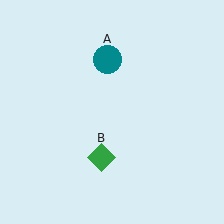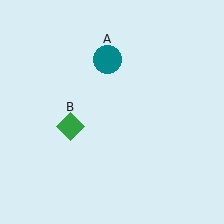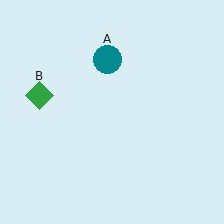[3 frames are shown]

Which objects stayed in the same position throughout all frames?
Teal circle (object A) remained stationary.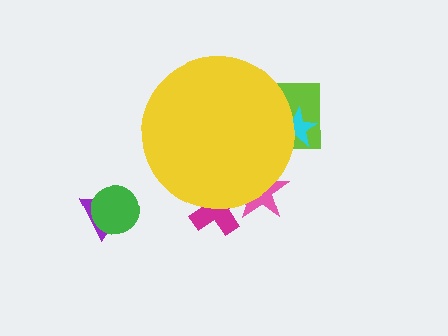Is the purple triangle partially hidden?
No, the purple triangle is fully visible.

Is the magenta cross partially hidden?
Yes, the magenta cross is partially hidden behind the yellow circle.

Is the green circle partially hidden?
No, the green circle is fully visible.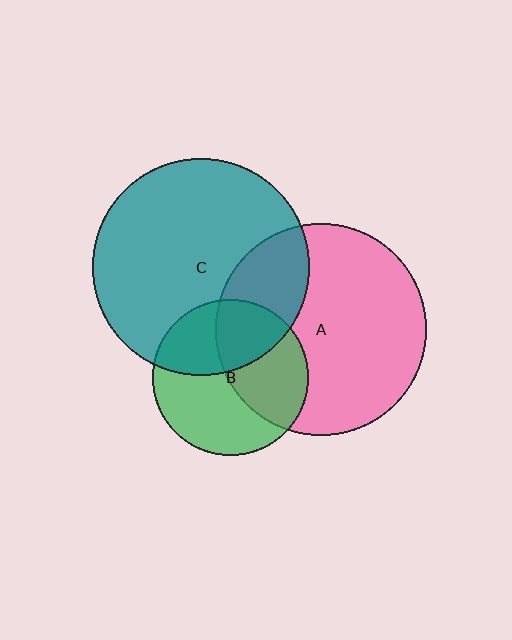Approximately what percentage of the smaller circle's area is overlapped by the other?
Approximately 40%.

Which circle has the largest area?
Circle C (teal).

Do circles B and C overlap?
Yes.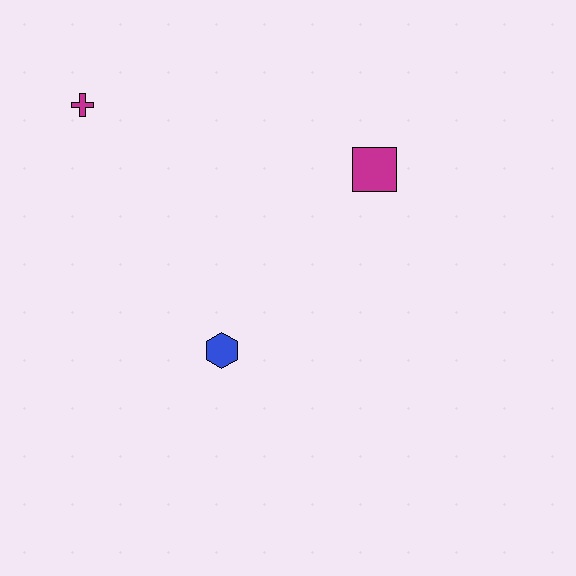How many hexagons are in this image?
There is 1 hexagon.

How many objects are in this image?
There are 3 objects.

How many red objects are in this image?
There are no red objects.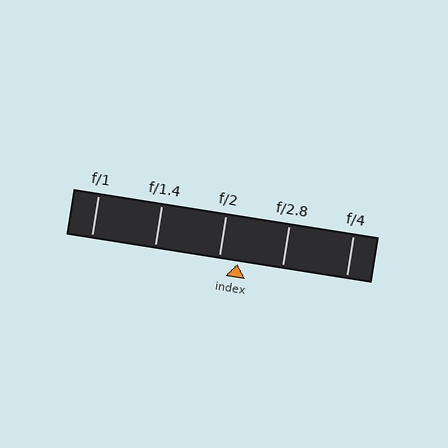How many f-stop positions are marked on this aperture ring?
There are 5 f-stop positions marked.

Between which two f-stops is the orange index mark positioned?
The index mark is between f/2 and f/2.8.